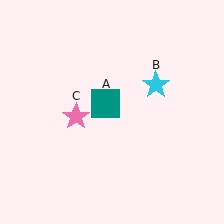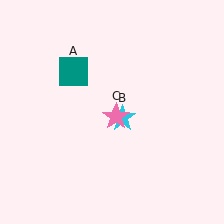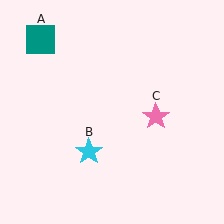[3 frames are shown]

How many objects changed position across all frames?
3 objects changed position: teal square (object A), cyan star (object B), pink star (object C).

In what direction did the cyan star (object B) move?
The cyan star (object B) moved down and to the left.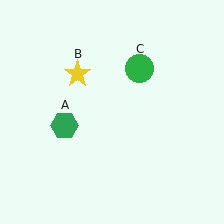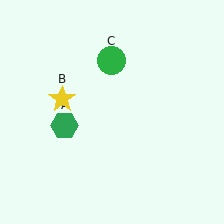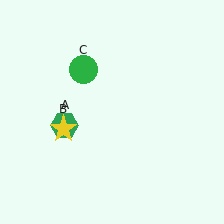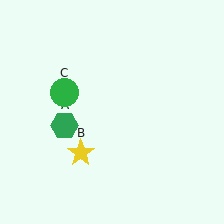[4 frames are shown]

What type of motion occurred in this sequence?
The yellow star (object B), green circle (object C) rotated counterclockwise around the center of the scene.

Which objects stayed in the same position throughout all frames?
Green hexagon (object A) remained stationary.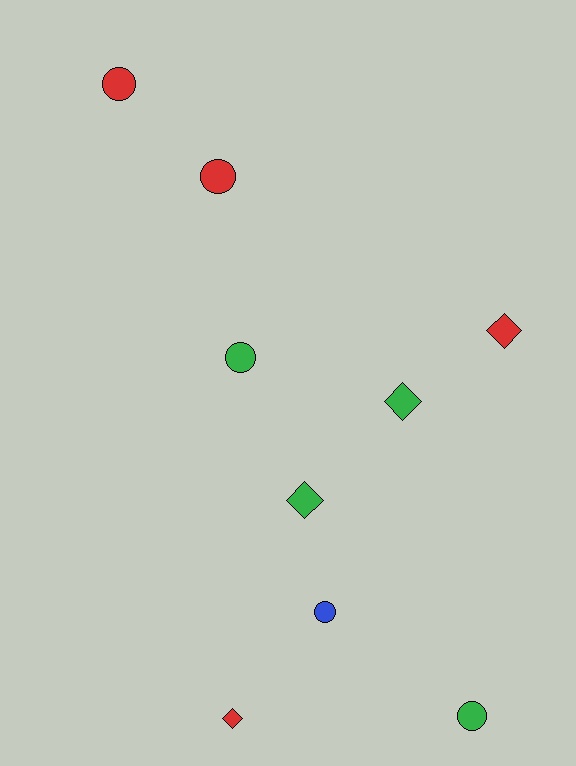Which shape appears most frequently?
Circle, with 5 objects.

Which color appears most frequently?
Red, with 4 objects.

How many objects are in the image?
There are 9 objects.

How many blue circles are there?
There is 1 blue circle.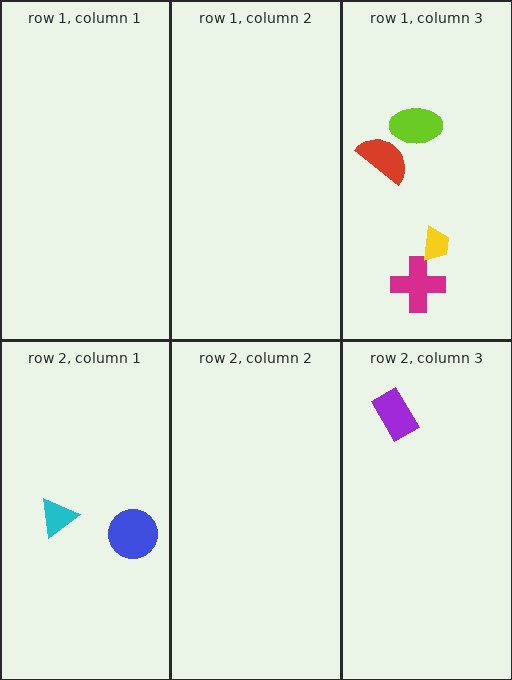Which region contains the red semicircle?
The row 1, column 3 region.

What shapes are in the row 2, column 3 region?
The purple rectangle.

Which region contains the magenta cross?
The row 1, column 3 region.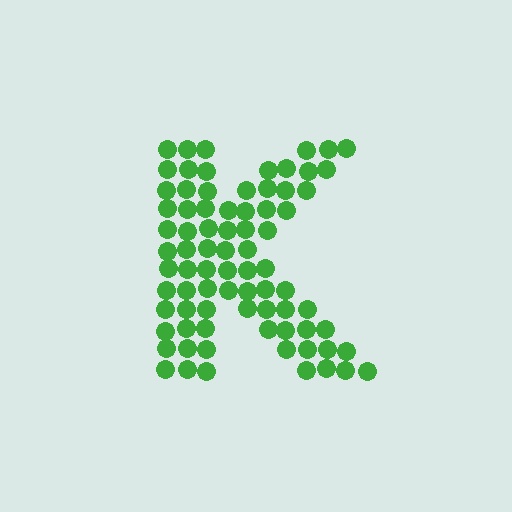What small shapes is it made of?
It is made of small circles.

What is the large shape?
The large shape is the letter K.